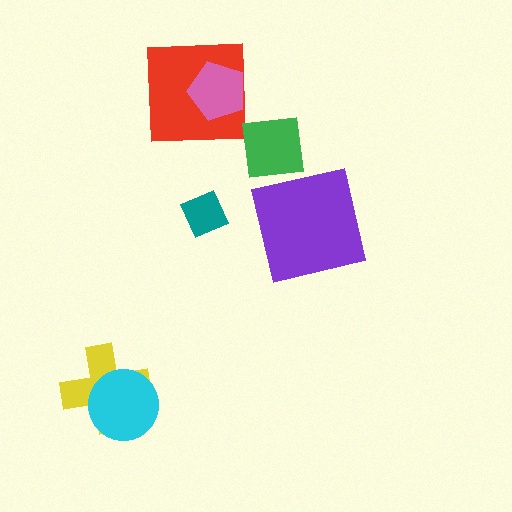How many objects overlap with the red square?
1 object overlaps with the red square.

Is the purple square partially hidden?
No, no other shape covers it.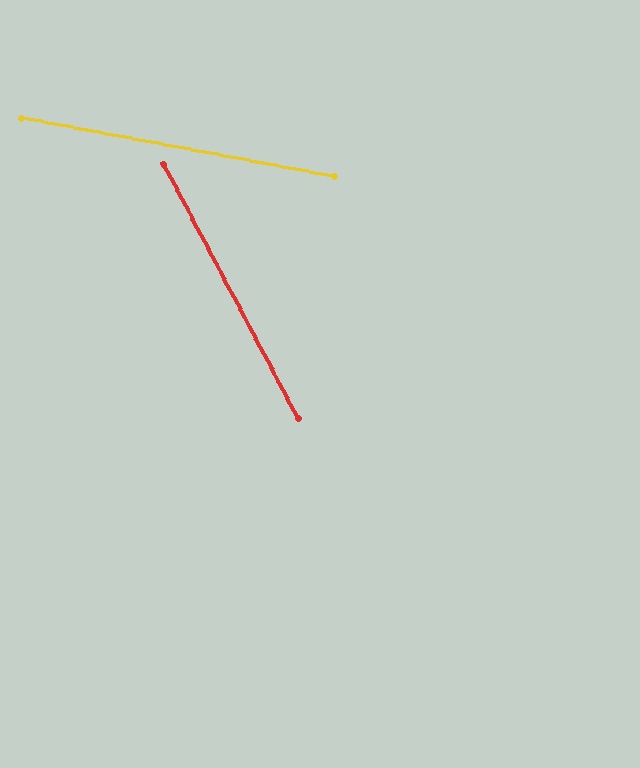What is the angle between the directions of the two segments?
Approximately 52 degrees.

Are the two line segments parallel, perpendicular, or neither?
Neither parallel nor perpendicular — they differ by about 52°.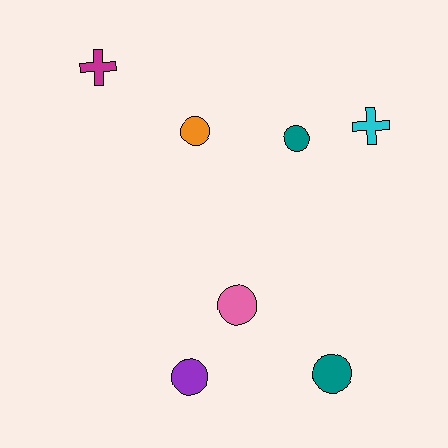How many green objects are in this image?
There are no green objects.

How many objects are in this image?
There are 7 objects.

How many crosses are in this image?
There are 2 crosses.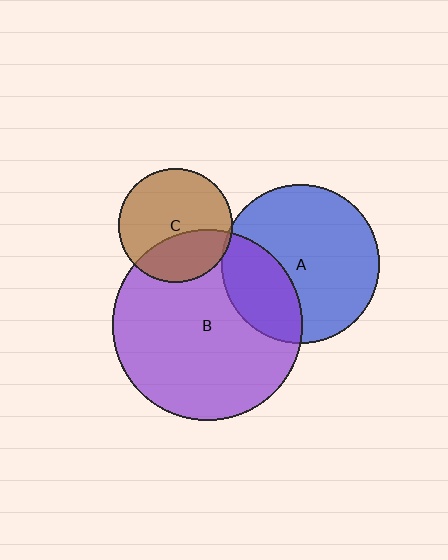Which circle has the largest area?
Circle B (purple).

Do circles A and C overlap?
Yes.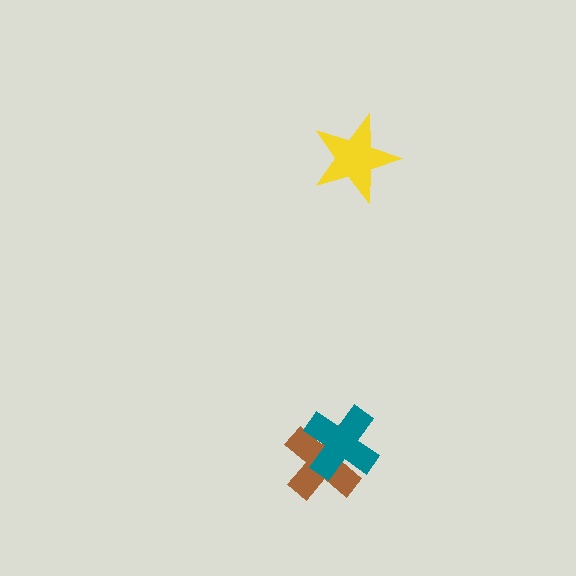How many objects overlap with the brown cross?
1 object overlaps with the brown cross.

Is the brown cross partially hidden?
Yes, it is partially covered by another shape.